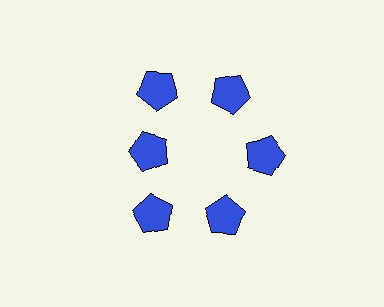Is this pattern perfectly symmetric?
No. The 6 blue pentagons are arranged in a ring, but one element near the 9 o'clock position is pulled inward toward the center, breaking the 6-fold rotational symmetry.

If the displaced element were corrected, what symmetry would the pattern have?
It would have 6-fold rotational symmetry — the pattern would map onto itself every 60 degrees.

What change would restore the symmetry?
The symmetry would be restored by moving it outward, back onto the ring so that all 6 pentagons sit at equal angles and equal distance from the center.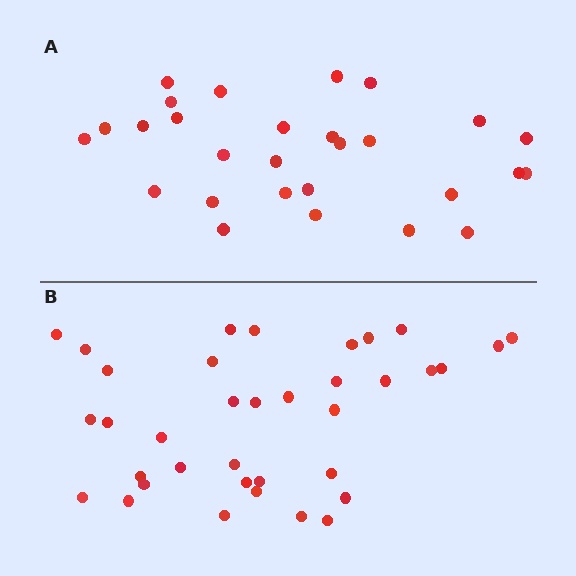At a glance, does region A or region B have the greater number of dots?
Region B (the bottom region) has more dots.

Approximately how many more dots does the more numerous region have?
Region B has roughly 8 or so more dots than region A.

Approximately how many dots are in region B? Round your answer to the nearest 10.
About 40 dots. (The exact count is 36, which rounds to 40.)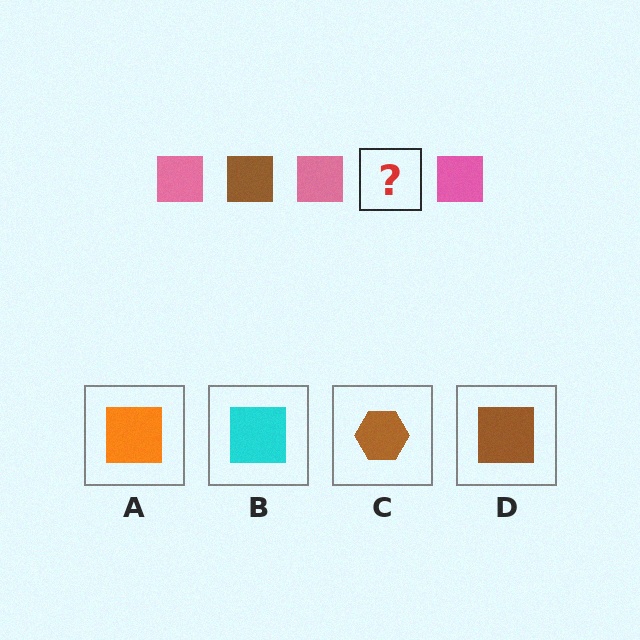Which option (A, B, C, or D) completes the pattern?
D.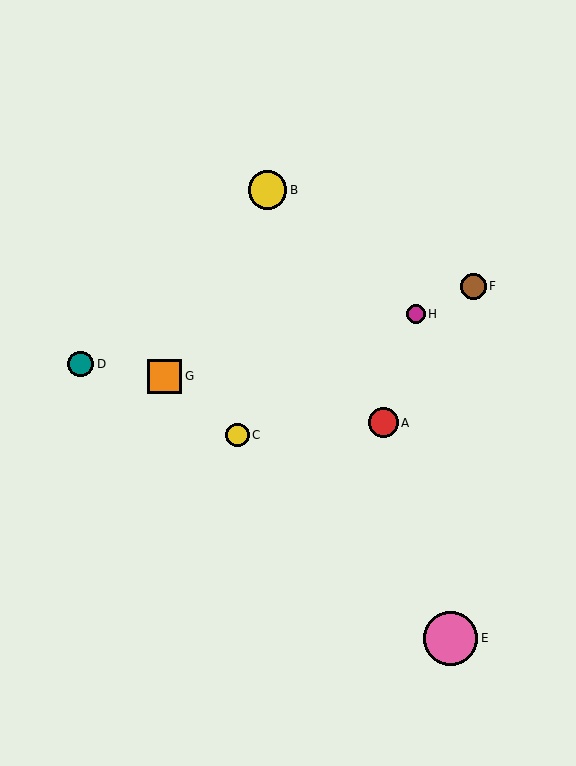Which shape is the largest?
The pink circle (labeled E) is the largest.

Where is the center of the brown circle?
The center of the brown circle is at (473, 286).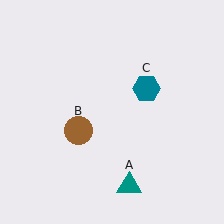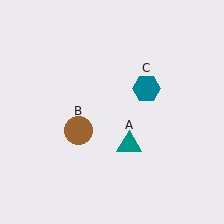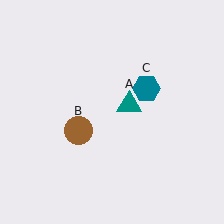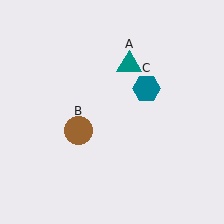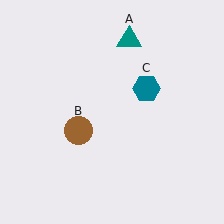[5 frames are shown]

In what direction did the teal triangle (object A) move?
The teal triangle (object A) moved up.